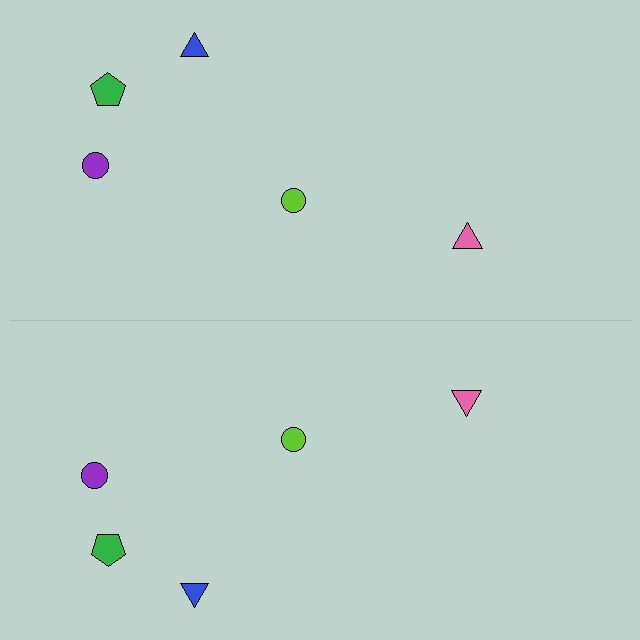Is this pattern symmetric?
Yes, this pattern has bilateral (reflection) symmetry.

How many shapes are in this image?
There are 10 shapes in this image.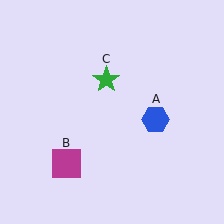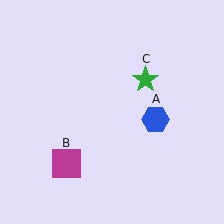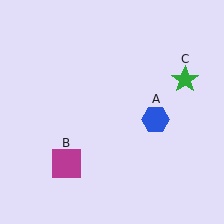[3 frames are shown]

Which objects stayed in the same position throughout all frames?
Blue hexagon (object A) and magenta square (object B) remained stationary.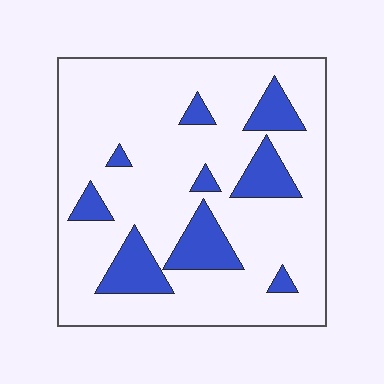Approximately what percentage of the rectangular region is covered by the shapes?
Approximately 20%.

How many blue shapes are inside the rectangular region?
9.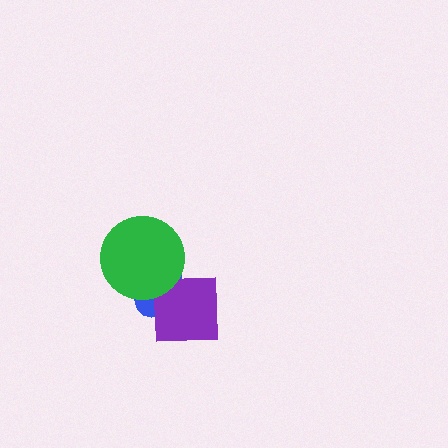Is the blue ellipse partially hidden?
Yes, it is partially covered by another shape.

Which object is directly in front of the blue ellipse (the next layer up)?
The purple square is directly in front of the blue ellipse.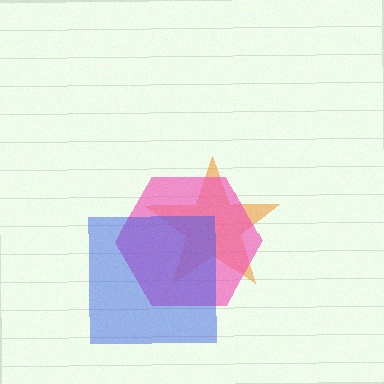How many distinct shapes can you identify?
There are 3 distinct shapes: an orange star, a pink hexagon, a blue square.